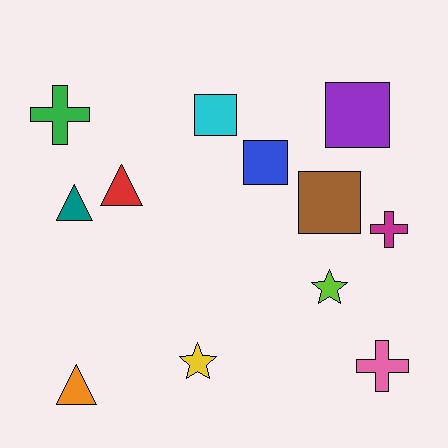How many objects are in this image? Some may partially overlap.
There are 12 objects.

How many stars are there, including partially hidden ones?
There are 2 stars.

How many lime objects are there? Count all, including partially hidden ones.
There is 1 lime object.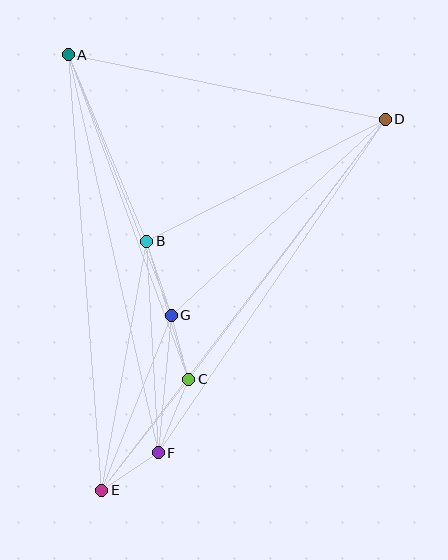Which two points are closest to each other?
Points C and G are closest to each other.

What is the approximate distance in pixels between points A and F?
The distance between A and F is approximately 408 pixels.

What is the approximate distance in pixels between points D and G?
The distance between D and G is approximately 290 pixels.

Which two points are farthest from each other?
Points D and E are farthest from each other.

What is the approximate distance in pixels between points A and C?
The distance between A and C is approximately 346 pixels.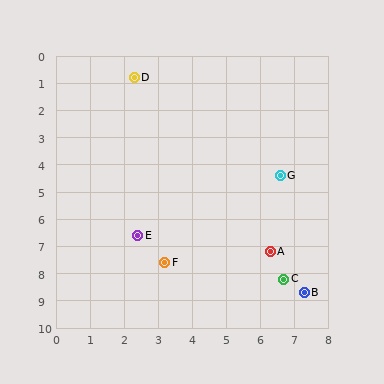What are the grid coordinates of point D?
Point D is at approximately (2.3, 0.8).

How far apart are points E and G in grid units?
Points E and G are about 4.7 grid units apart.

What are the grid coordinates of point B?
Point B is at approximately (7.3, 8.7).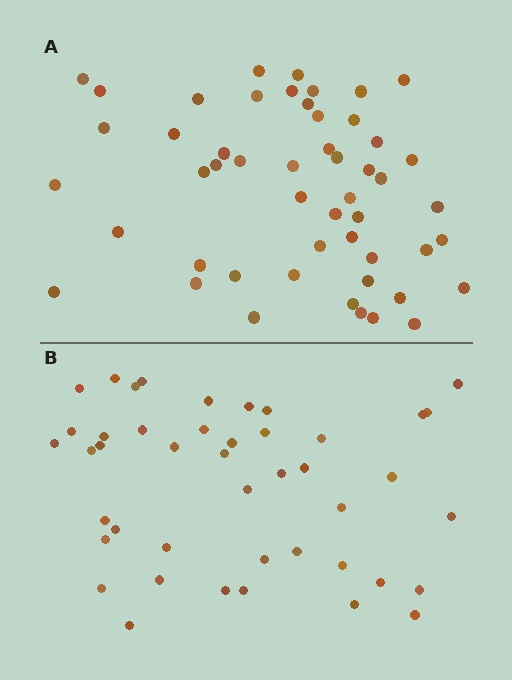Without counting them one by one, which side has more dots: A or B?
Region A (the top region) has more dots.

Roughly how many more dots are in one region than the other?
Region A has roughly 8 or so more dots than region B.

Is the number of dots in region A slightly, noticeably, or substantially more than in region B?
Region A has only slightly more — the two regions are fairly close. The ratio is roughly 1.2 to 1.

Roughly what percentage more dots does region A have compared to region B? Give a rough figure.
About 15% more.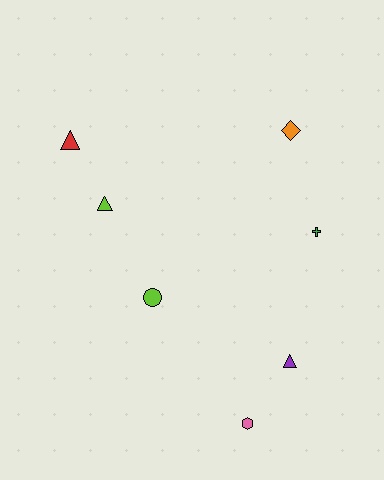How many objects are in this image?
There are 7 objects.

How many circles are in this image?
There is 1 circle.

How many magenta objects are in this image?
There are no magenta objects.